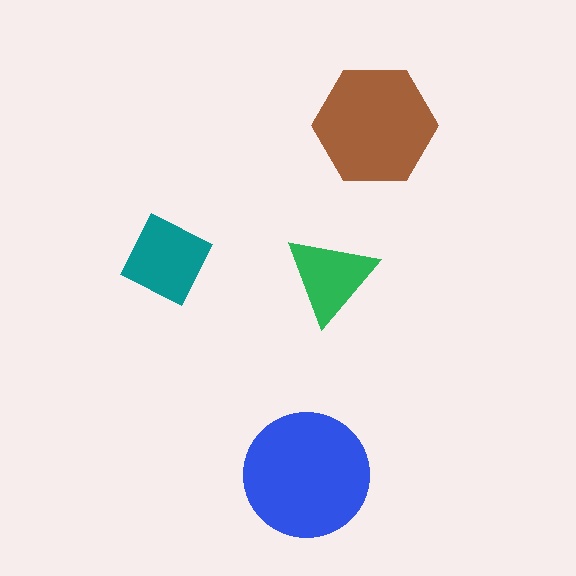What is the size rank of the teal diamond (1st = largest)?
3rd.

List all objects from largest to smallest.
The blue circle, the brown hexagon, the teal diamond, the green triangle.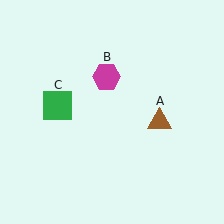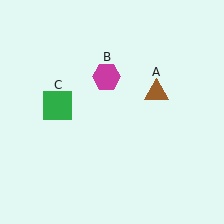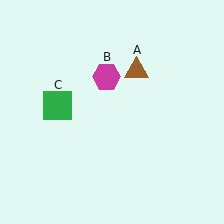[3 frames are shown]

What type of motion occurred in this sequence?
The brown triangle (object A) rotated counterclockwise around the center of the scene.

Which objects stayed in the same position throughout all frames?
Magenta hexagon (object B) and green square (object C) remained stationary.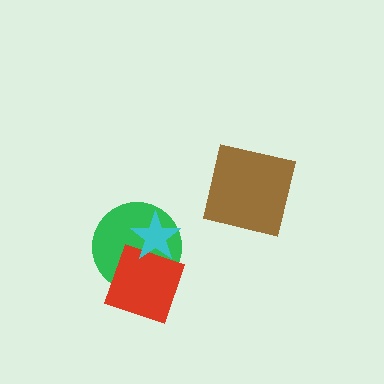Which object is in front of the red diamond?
The cyan star is in front of the red diamond.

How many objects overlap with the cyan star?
2 objects overlap with the cyan star.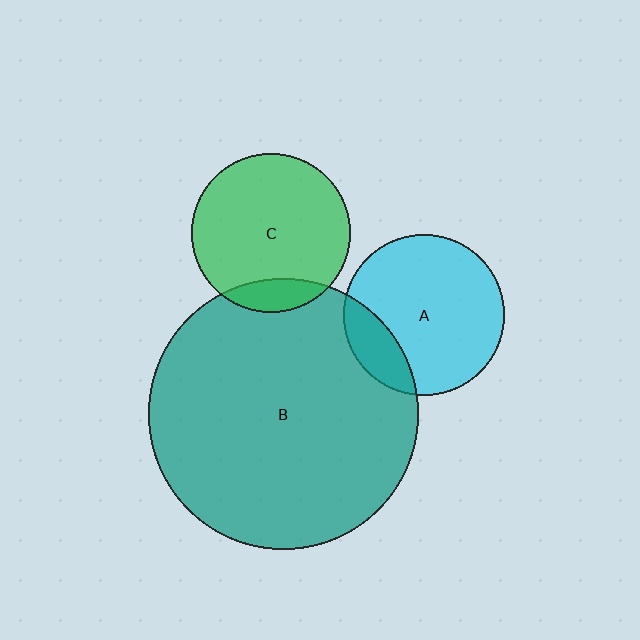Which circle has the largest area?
Circle B (teal).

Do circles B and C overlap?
Yes.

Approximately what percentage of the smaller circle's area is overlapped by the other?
Approximately 10%.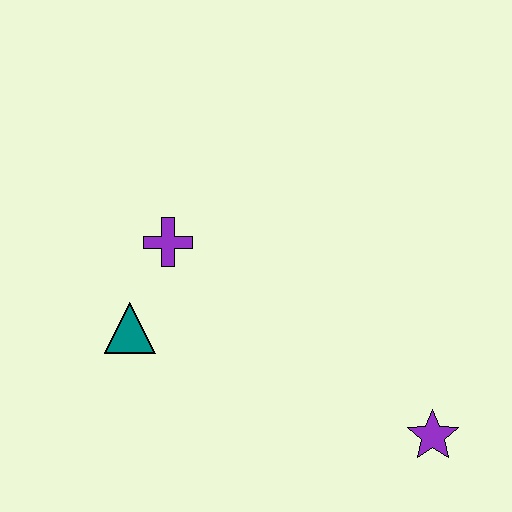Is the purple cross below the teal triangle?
No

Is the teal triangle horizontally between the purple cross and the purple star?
No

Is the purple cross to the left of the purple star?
Yes